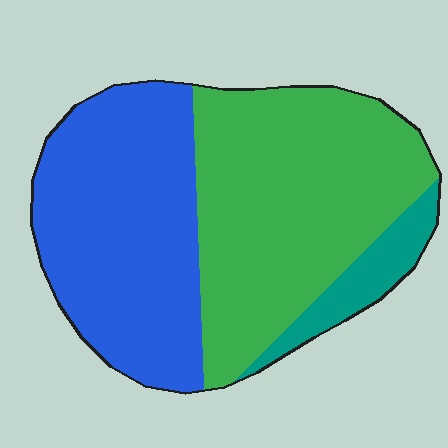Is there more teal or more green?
Green.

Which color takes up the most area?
Green, at roughly 50%.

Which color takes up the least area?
Teal, at roughly 10%.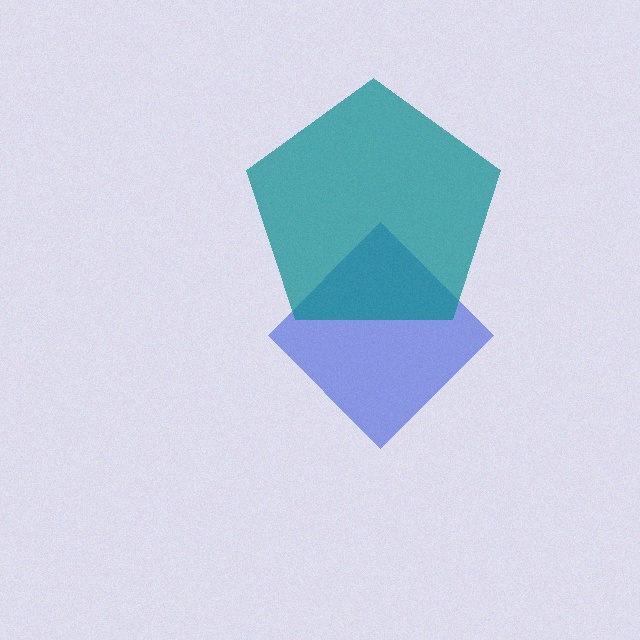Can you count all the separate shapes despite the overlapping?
Yes, there are 2 separate shapes.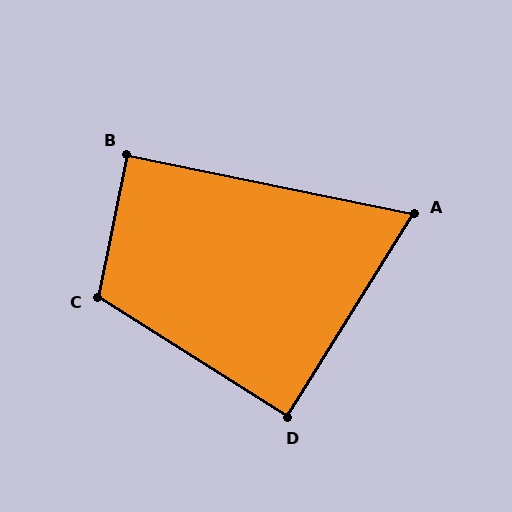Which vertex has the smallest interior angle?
A, at approximately 70 degrees.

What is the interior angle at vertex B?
Approximately 90 degrees (approximately right).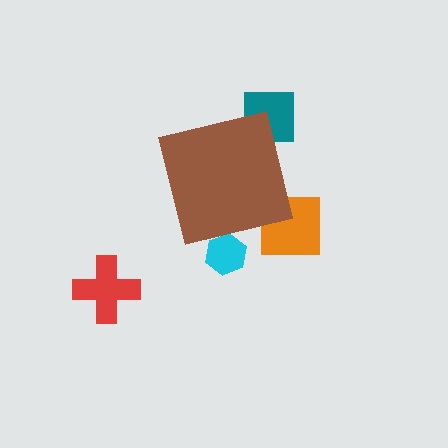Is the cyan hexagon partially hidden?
Yes, the cyan hexagon is partially hidden behind the brown square.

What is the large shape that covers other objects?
A brown square.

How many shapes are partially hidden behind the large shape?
3 shapes are partially hidden.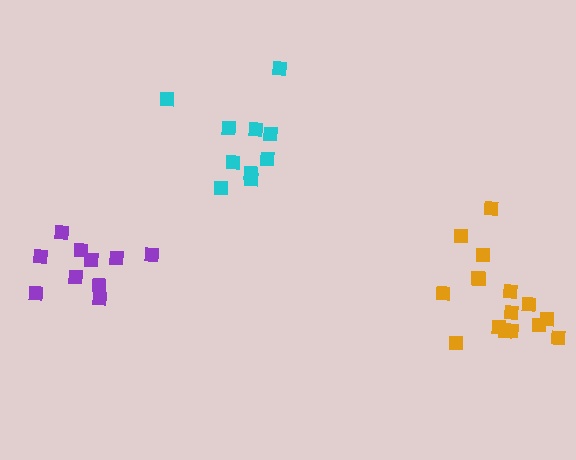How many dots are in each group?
Group 1: 10 dots, Group 2: 16 dots, Group 3: 10 dots (36 total).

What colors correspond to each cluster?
The clusters are colored: purple, orange, cyan.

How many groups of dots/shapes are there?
There are 3 groups.